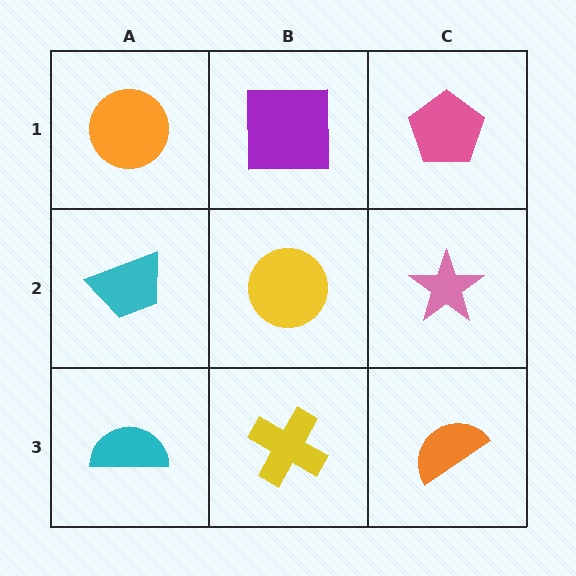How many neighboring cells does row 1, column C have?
2.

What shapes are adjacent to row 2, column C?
A pink pentagon (row 1, column C), an orange semicircle (row 3, column C), a yellow circle (row 2, column B).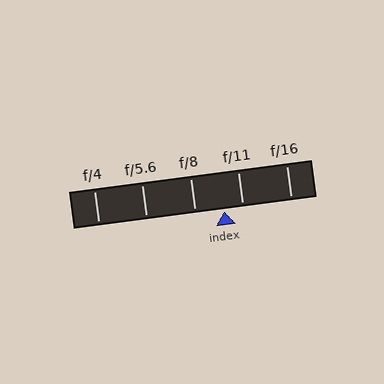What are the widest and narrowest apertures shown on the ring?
The widest aperture shown is f/4 and the narrowest is f/16.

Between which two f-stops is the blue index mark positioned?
The index mark is between f/8 and f/11.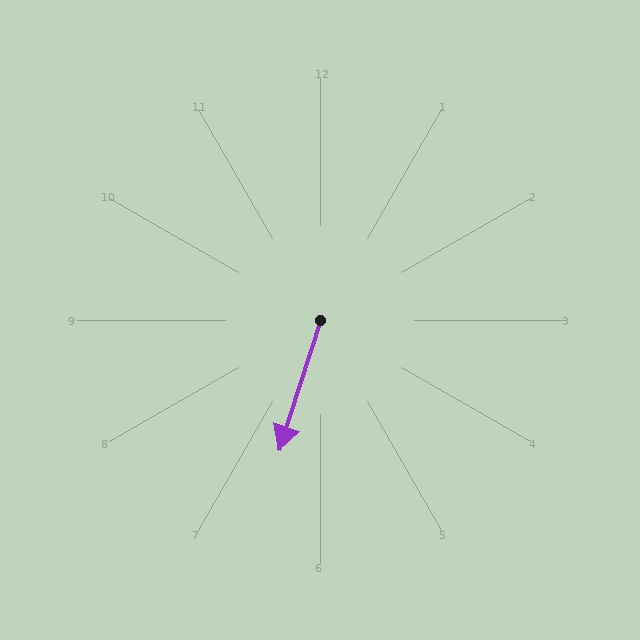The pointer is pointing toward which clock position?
Roughly 7 o'clock.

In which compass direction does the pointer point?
South.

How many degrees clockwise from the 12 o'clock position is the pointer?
Approximately 198 degrees.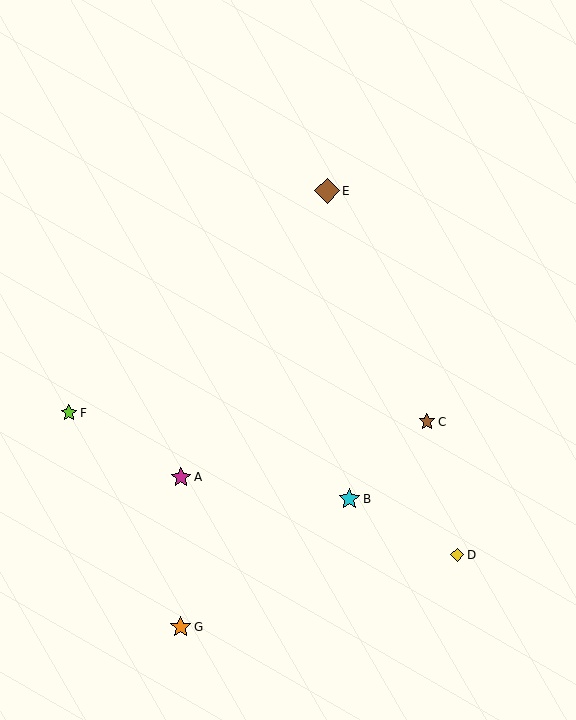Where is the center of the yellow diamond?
The center of the yellow diamond is at (457, 555).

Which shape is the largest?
The brown diamond (labeled E) is the largest.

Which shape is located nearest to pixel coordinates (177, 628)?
The orange star (labeled G) at (181, 627) is nearest to that location.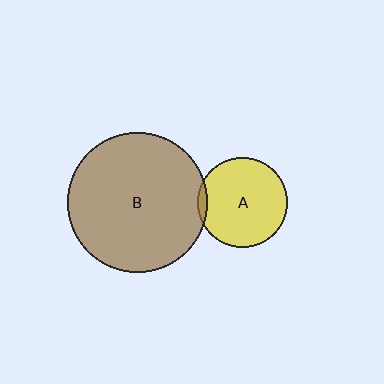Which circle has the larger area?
Circle B (brown).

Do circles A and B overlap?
Yes.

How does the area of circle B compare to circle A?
Approximately 2.4 times.